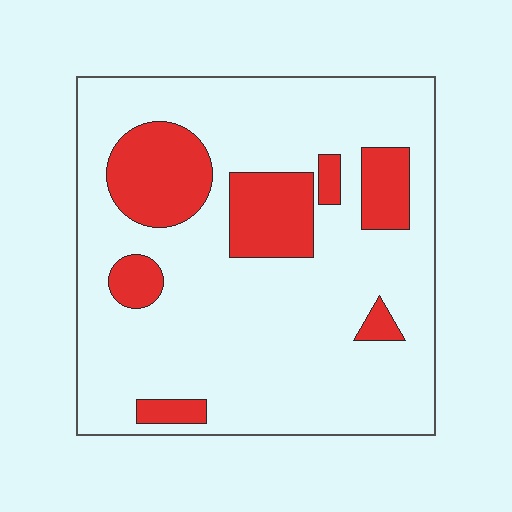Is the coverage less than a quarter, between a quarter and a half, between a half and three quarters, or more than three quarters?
Less than a quarter.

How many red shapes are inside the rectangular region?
7.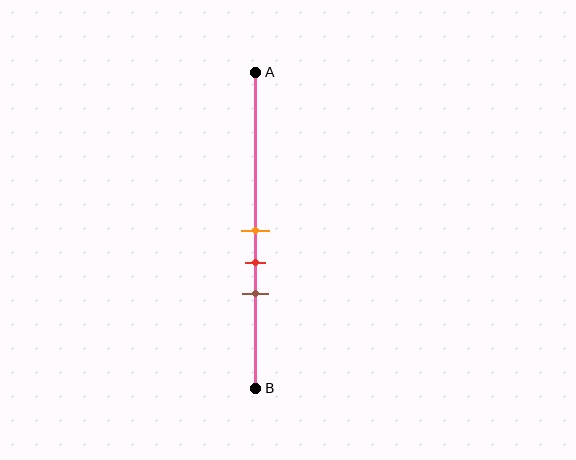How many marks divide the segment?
There are 3 marks dividing the segment.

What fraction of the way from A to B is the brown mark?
The brown mark is approximately 70% (0.7) of the way from A to B.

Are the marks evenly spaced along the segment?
Yes, the marks are approximately evenly spaced.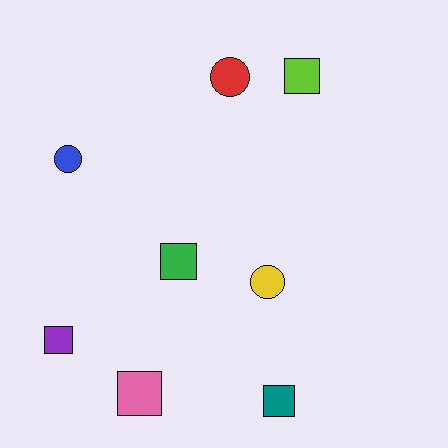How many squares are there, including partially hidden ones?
There are 5 squares.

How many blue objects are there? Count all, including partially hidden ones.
There is 1 blue object.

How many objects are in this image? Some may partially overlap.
There are 8 objects.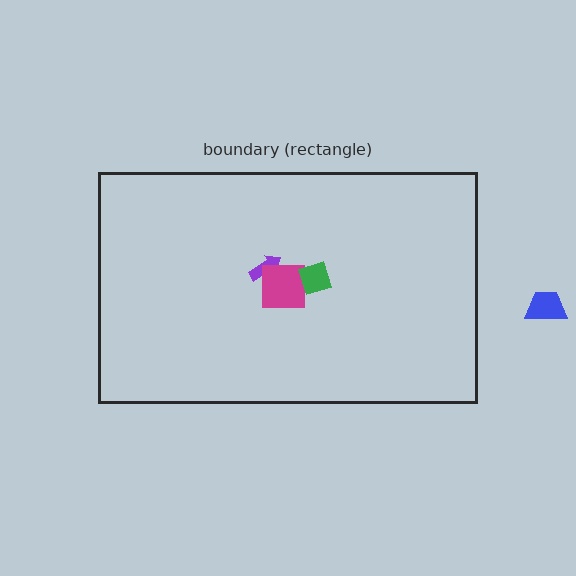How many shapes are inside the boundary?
3 inside, 1 outside.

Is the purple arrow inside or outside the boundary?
Inside.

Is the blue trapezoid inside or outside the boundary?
Outside.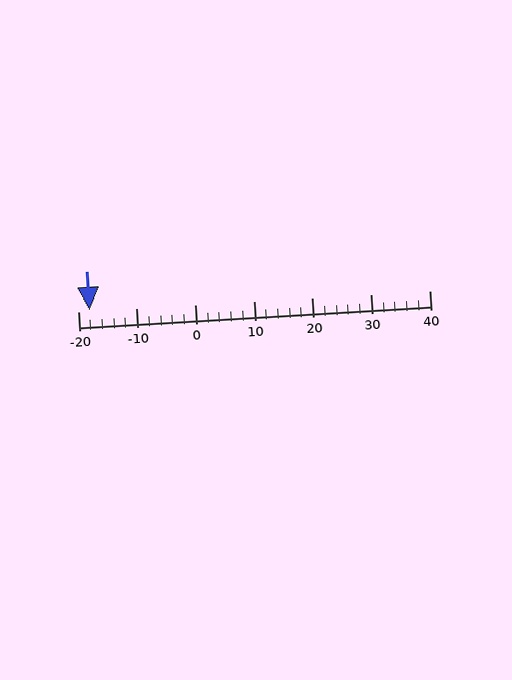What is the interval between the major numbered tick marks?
The major tick marks are spaced 10 units apart.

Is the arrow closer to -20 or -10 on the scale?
The arrow is closer to -20.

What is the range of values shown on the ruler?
The ruler shows values from -20 to 40.